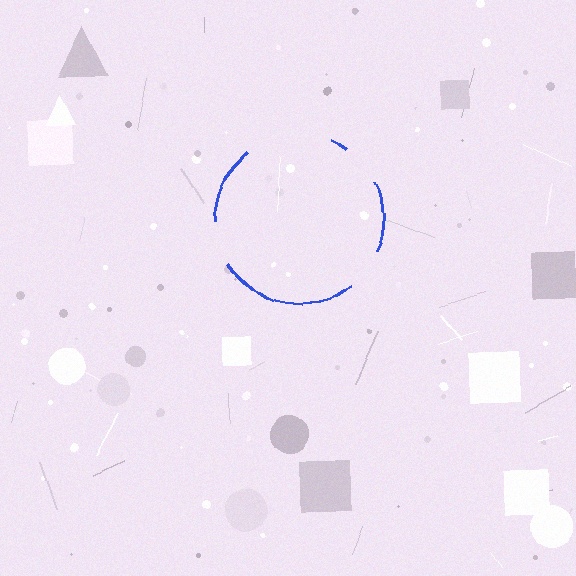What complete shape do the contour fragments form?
The contour fragments form a circle.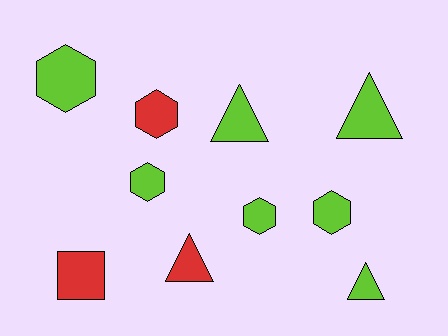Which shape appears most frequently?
Hexagon, with 5 objects.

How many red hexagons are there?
There is 1 red hexagon.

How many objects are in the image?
There are 10 objects.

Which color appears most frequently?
Lime, with 7 objects.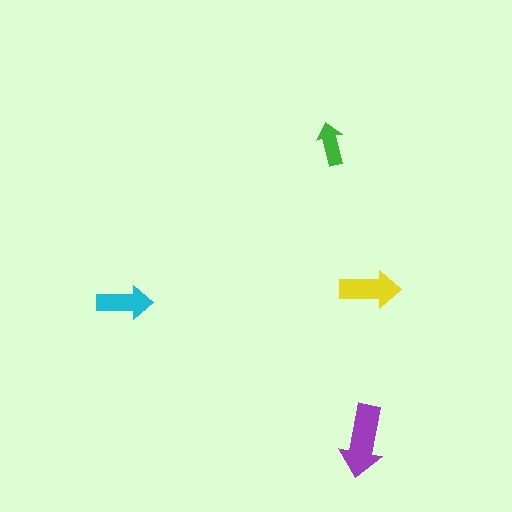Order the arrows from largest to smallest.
the purple one, the yellow one, the cyan one, the green one.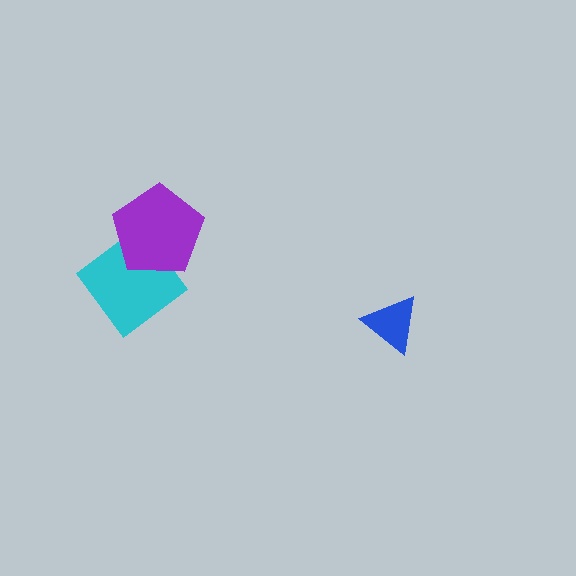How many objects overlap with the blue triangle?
0 objects overlap with the blue triangle.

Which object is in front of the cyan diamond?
The purple pentagon is in front of the cyan diamond.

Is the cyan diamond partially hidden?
Yes, it is partially covered by another shape.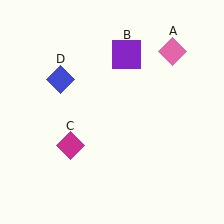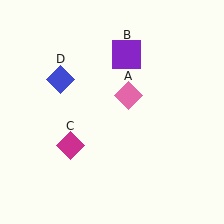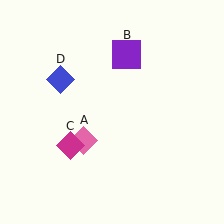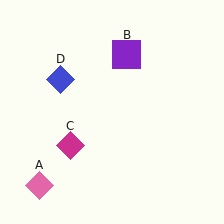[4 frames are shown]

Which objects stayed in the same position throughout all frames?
Purple square (object B) and magenta diamond (object C) and blue diamond (object D) remained stationary.